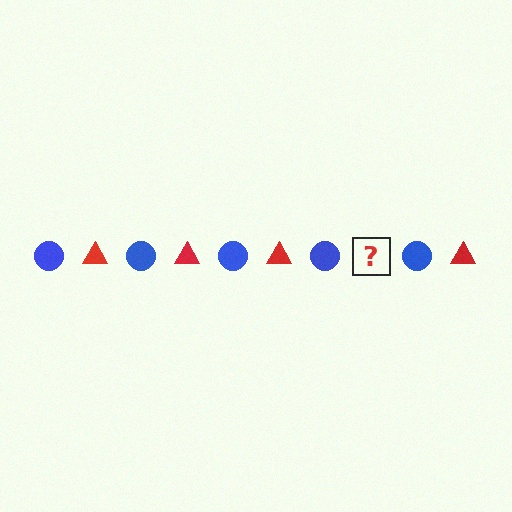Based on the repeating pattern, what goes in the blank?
The blank should be a red triangle.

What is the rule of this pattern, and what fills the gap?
The rule is that the pattern alternates between blue circle and red triangle. The gap should be filled with a red triangle.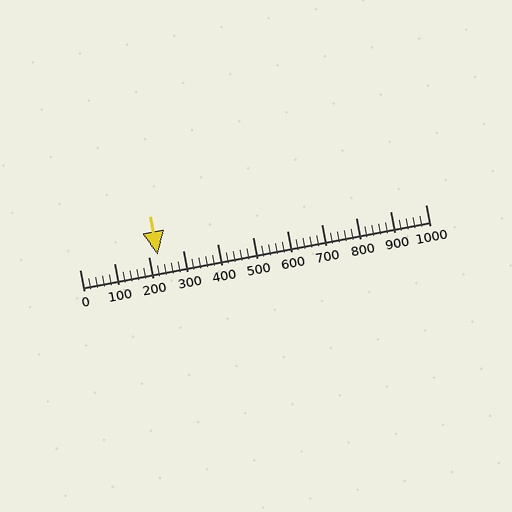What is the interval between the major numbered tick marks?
The major tick marks are spaced 100 units apart.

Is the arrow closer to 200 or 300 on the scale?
The arrow is closer to 200.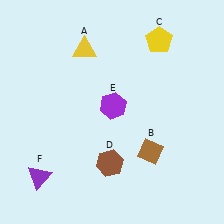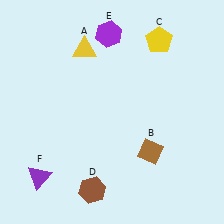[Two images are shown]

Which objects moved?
The objects that moved are: the brown hexagon (D), the purple hexagon (E).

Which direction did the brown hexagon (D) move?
The brown hexagon (D) moved down.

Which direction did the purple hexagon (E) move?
The purple hexagon (E) moved up.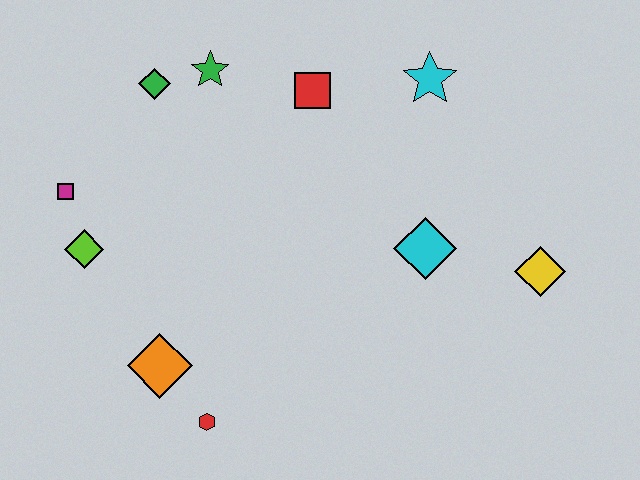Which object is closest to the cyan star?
The red square is closest to the cyan star.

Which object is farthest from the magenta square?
The yellow diamond is farthest from the magenta square.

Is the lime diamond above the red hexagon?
Yes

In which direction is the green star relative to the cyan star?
The green star is to the left of the cyan star.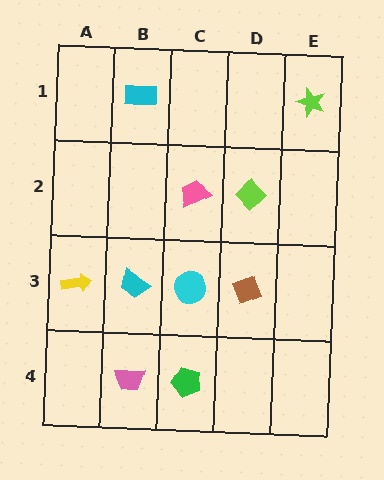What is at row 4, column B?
A pink trapezoid.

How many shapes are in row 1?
2 shapes.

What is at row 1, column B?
A cyan rectangle.